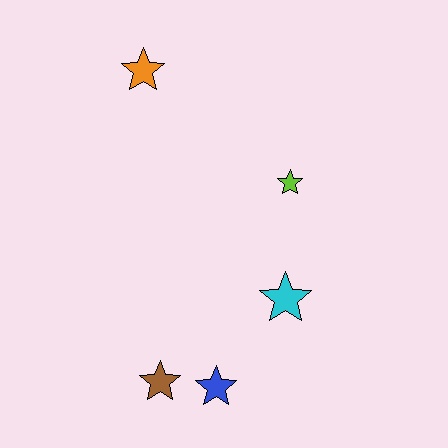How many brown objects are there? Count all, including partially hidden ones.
There is 1 brown object.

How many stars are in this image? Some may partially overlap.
There are 5 stars.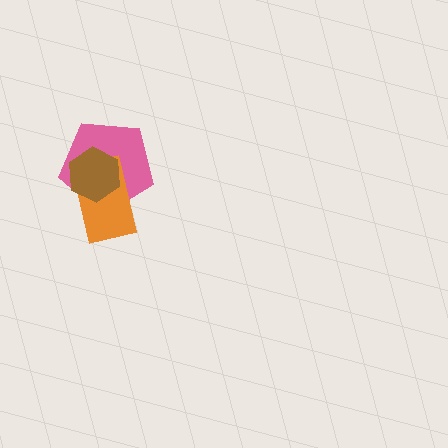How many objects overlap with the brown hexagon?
2 objects overlap with the brown hexagon.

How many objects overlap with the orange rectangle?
2 objects overlap with the orange rectangle.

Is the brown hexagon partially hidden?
No, no other shape covers it.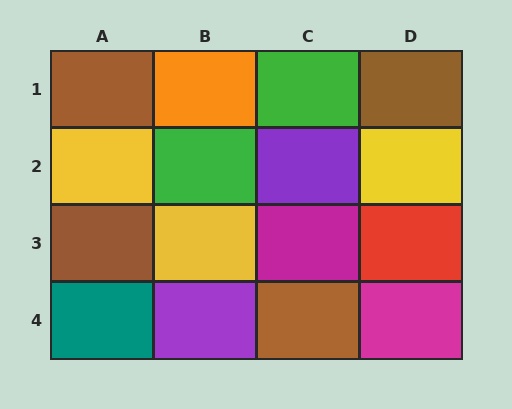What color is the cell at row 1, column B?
Orange.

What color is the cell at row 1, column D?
Brown.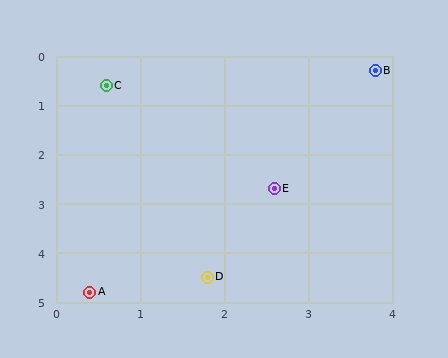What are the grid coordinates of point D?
Point D is at approximately (1.8, 4.5).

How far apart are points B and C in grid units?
Points B and C are about 3.2 grid units apart.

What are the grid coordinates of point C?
Point C is at approximately (0.6, 0.6).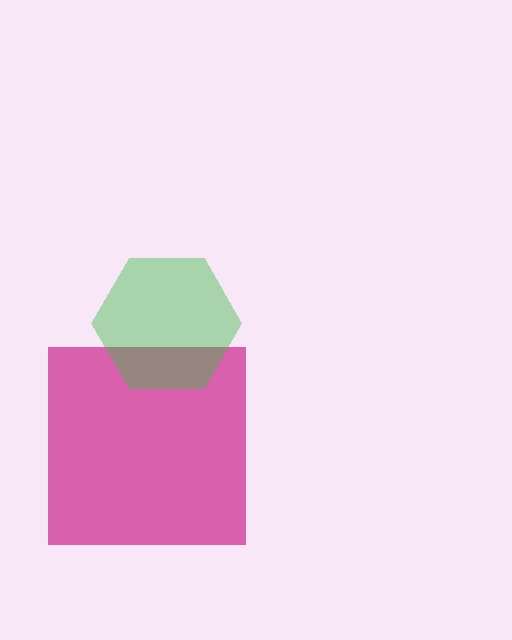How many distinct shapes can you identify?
There are 2 distinct shapes: a magenta square, a green hexagon.